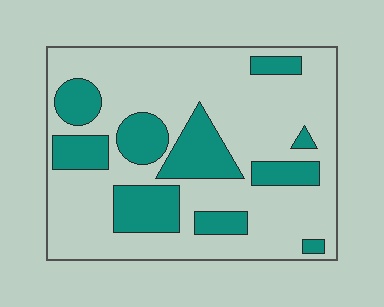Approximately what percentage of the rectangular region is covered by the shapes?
Approximately 30%.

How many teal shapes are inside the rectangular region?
10.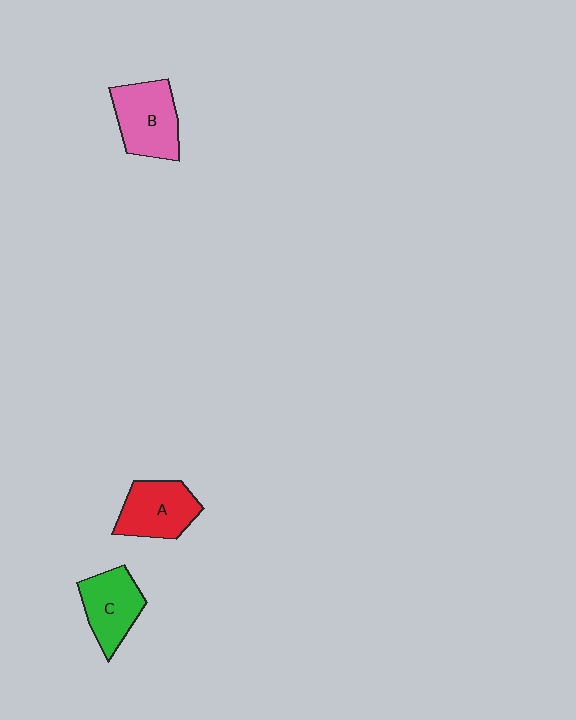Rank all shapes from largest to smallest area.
From largest to smallest: B (pink), A (red), C (green).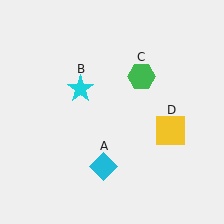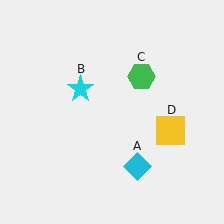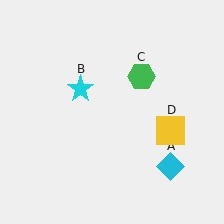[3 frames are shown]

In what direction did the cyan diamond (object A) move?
The cyan diamond (object A) moved right.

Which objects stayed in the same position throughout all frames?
Cyan star (object B) and green hexagon (object C) and yellow square (object D) remained stationary.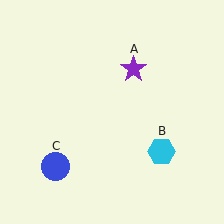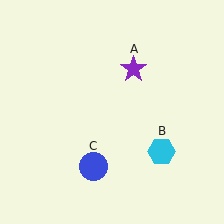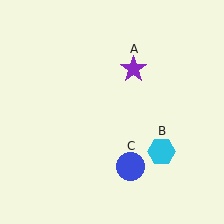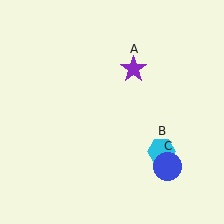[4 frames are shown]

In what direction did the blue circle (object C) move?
The blue circle (object C) moved right.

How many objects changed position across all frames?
1 object changed position: blue circle (object C).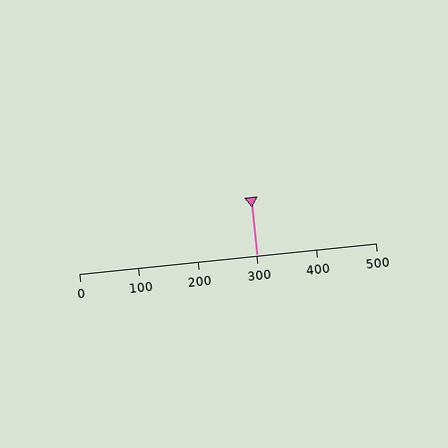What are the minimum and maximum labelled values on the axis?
The axis runs from 0 to 500.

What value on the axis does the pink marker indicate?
The marker indicates approximately 300.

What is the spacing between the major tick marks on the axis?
The major ticks are spaced 100 apart.